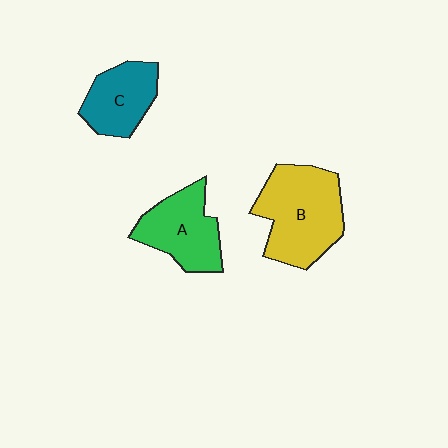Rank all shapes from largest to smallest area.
From largest to smallest: B (yellow), A (green), C (teal).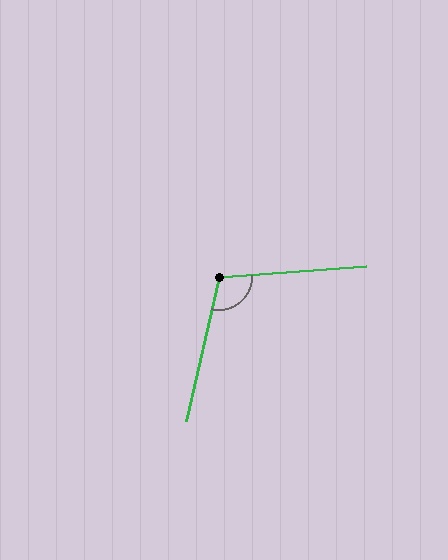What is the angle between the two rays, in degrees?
Approximately 107 degrees.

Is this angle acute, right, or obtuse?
It is obtuse.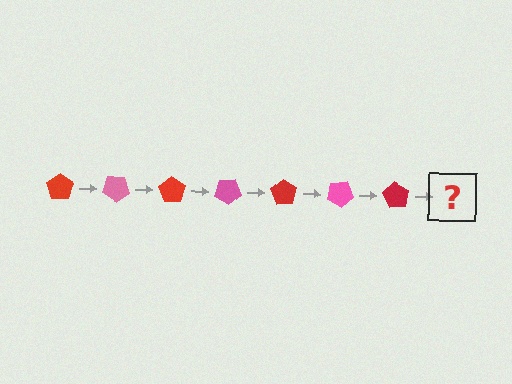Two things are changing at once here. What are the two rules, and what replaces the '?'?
The two rules are that it rotates 35 degrees each step and the color cycles through red and pink. The '?' should be a pink pentagon, rotated 245 degrees from the start.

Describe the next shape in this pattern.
It should be a pink pentagon, rotated 245 degrees from the start.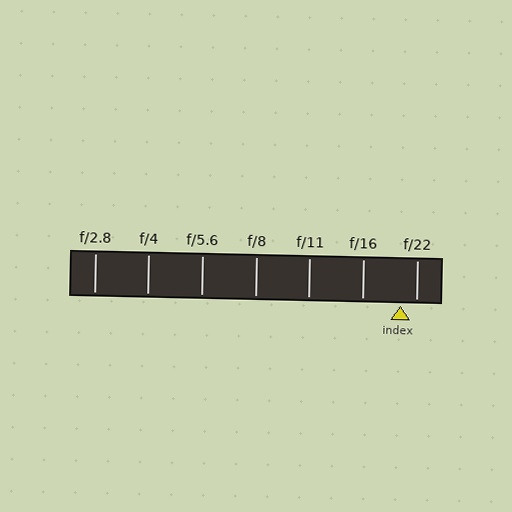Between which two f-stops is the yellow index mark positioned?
The index mark is between f/16 and f/22.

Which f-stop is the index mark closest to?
The index mark is closest to f/22.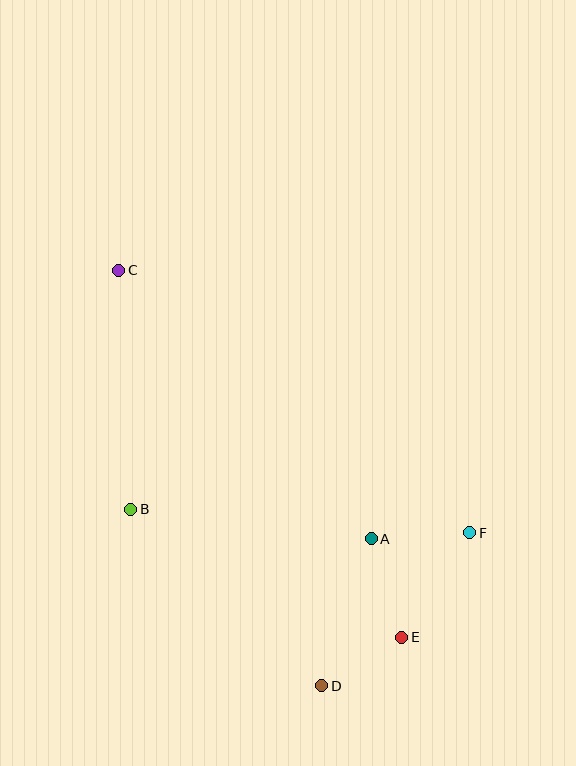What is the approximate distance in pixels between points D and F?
The distance between D and F is approximately 213 pixels.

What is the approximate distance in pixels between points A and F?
The distance between A and F is approximately 99 pixels.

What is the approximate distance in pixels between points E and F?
The distance between E and F is approximately 124 pixels.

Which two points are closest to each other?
Points D and E are closest to each other.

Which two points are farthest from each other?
Points C and E are farthest from each other.